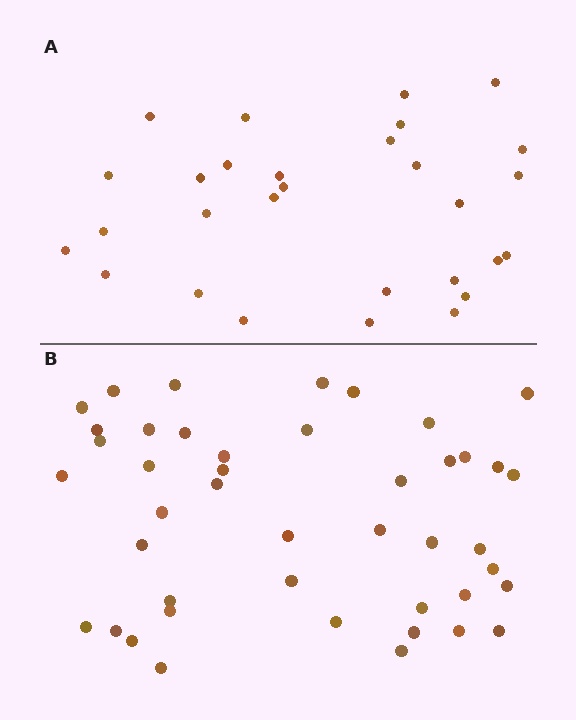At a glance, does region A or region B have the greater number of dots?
Region B (the bottom region) has more dots.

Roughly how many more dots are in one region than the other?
Region B has approximately 15 more dots than region A.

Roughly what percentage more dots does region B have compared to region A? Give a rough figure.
About 50% more.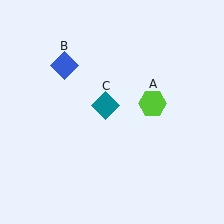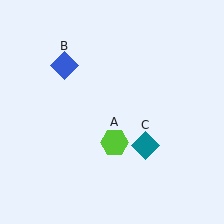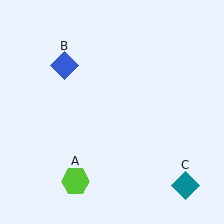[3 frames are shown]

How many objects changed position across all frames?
2 objects changed position: lime hexagon (object A), teal diamond (object C).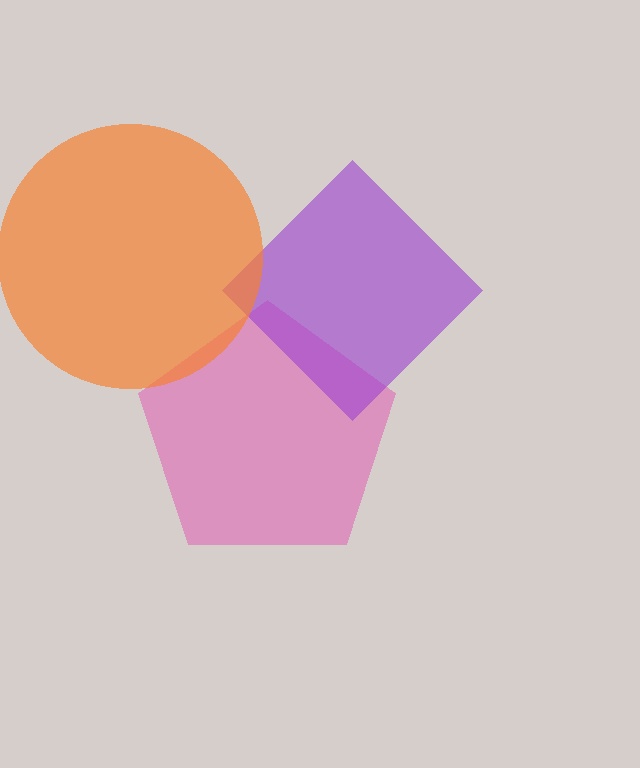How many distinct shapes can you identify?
There are 3 distinct shapes: a pink pentagon, a purple diamond, an orange circle.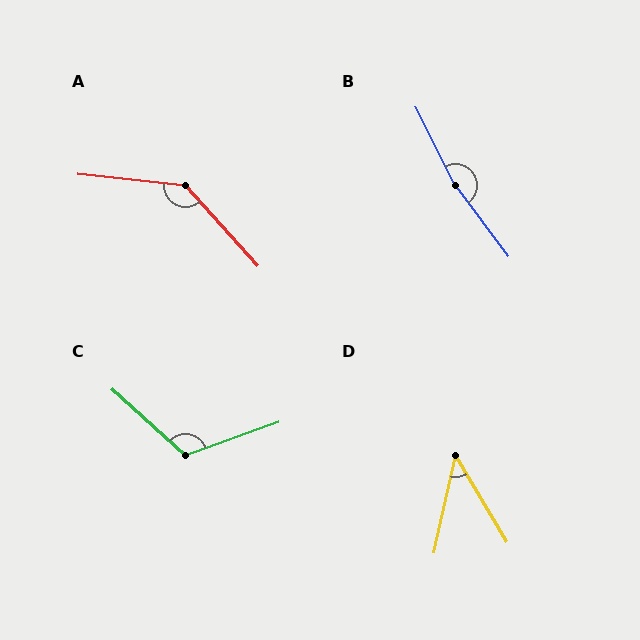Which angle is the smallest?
D, at approximately 43 degrees.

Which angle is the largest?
B, at approximately 170 degrees.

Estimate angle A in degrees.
Approximately 138 degrees.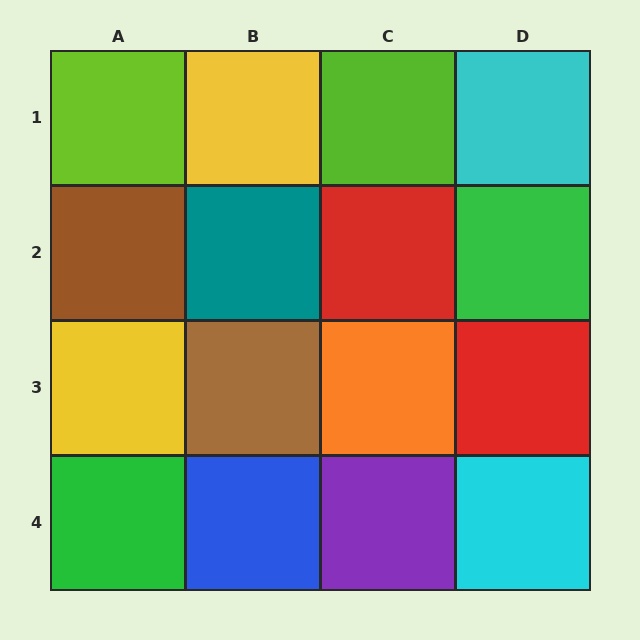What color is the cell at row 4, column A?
Green.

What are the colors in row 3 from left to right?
Yellow, brown, orange, red.